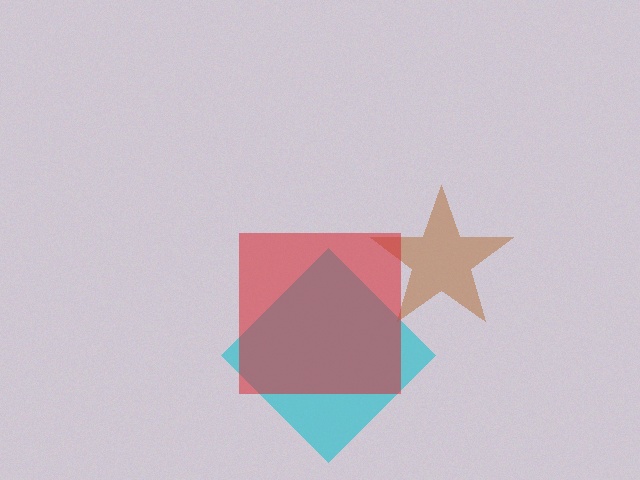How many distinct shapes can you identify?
There are 3 distinct shapes: a brown star, a cyan diamond, a red square.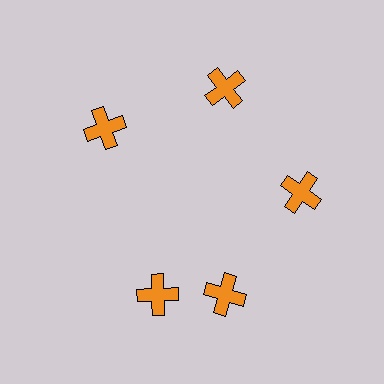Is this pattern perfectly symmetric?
No. The 5 orange crosses are arranged in a ring, but one element near the 8 o'clock position is rotated out of alignment along the ring, breaking the 5-fold rotational symmetry.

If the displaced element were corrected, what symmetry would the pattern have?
It would have 5-fold rotational symmetry — the pattern would map onto itself every 72 degrees.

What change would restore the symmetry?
The symmetry would be restored by rotating it back into even spacing with its neighbors so that all 5 crosses sit at equal angles and equal distance from the center.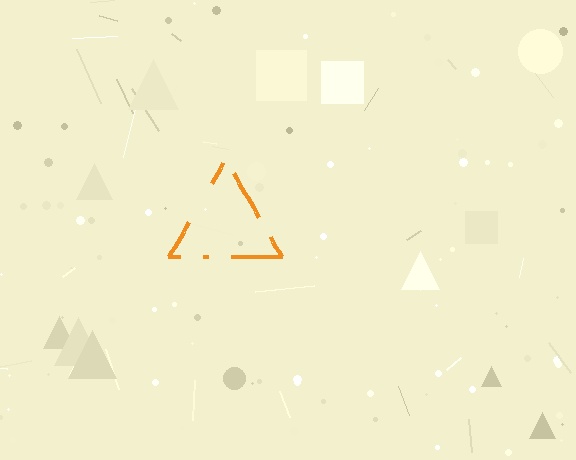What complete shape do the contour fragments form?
The contour fragments form a triangle.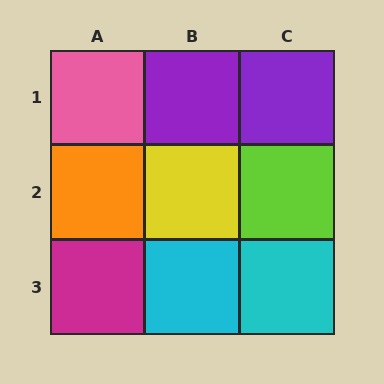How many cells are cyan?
2 cells are cyan.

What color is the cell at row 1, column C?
Purple.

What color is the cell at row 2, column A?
Orange.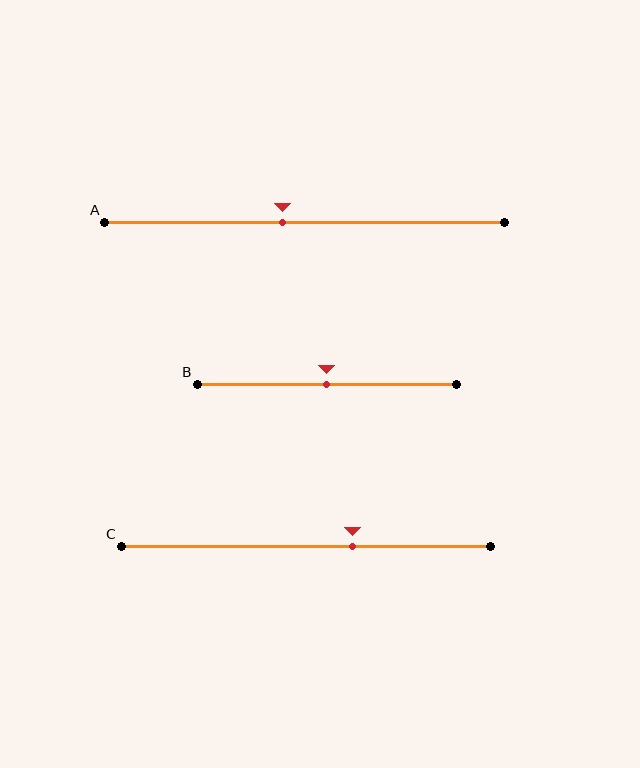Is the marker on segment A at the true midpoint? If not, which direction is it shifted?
No, the marker on segment A is shifted to the left by about 6% of the segment length.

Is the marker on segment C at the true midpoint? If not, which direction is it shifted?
No, the marker on segment C is shifted to the right by about 13% of the segment length.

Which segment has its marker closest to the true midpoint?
Segment B has its marker closest to the true midpoint.